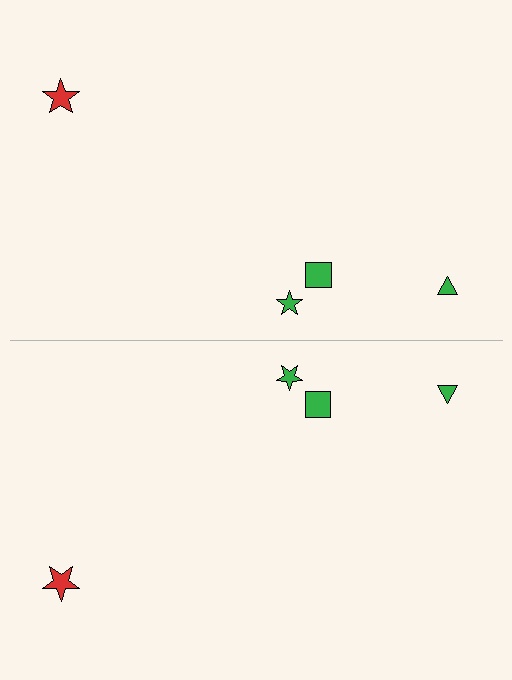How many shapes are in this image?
There are 8 shapes in this image.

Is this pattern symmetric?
Yes, this pattern has bilateral (reflection) symmetry.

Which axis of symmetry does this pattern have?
The pattern has a horizontal axis of symmetry running through the center of the image.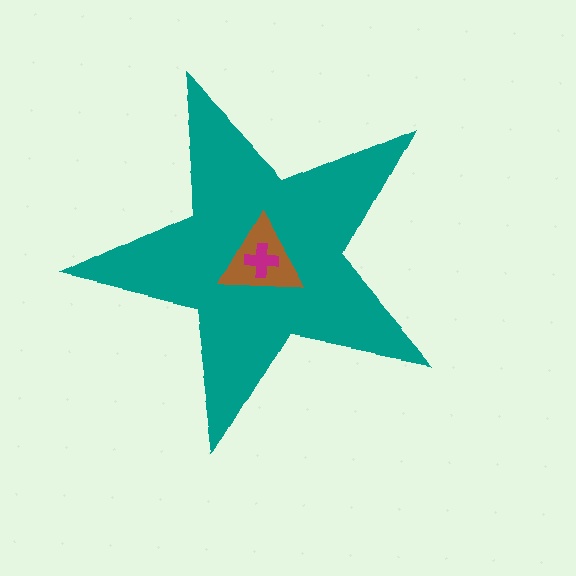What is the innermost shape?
The magenta cross.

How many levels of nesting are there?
3.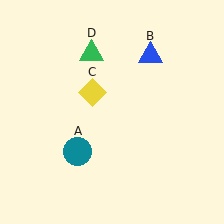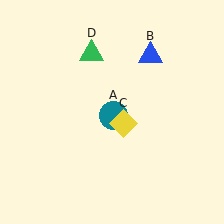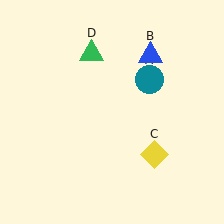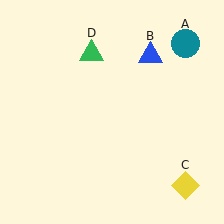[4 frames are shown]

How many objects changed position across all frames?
2 objects changed position: teal circle (object A), yellow diamond (object C).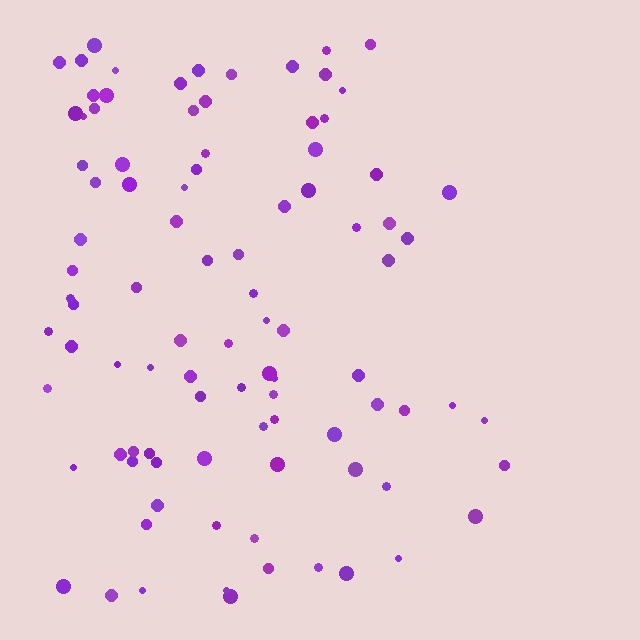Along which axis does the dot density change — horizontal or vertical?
Horizontal.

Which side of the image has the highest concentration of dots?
The left.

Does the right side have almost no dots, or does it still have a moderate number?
Still a moderate number, just noticeably fewer than the left.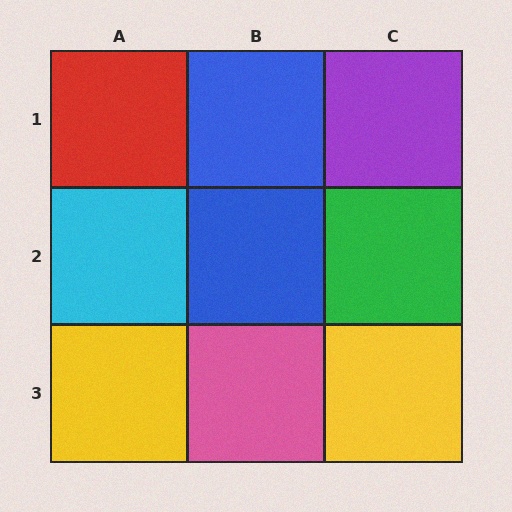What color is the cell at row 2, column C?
Green.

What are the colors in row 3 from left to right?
Yellow, pink, yellow.